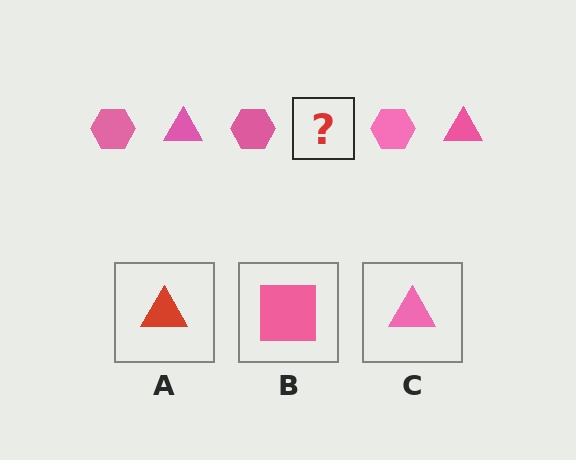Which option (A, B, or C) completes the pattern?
C.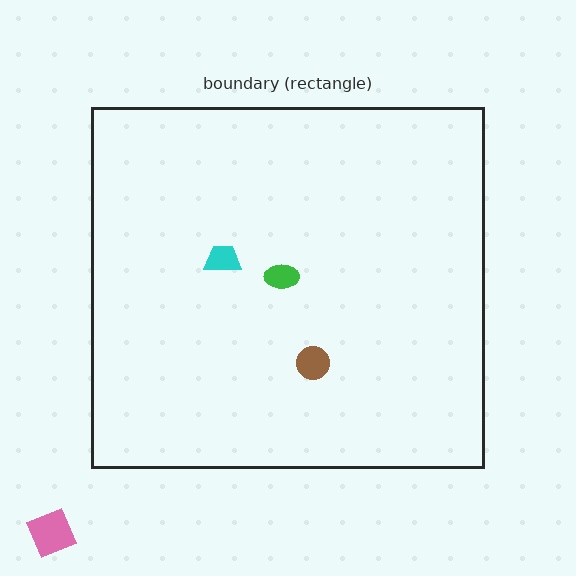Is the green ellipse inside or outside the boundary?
Inside.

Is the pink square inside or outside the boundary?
Outside.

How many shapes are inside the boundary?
3 inside, 1 outside.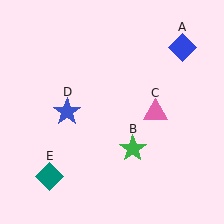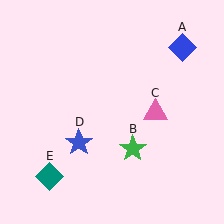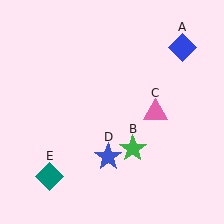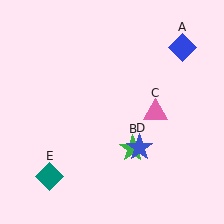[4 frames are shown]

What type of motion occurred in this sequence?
The blue star (object D) rotated counterclockwise around the center of the scene.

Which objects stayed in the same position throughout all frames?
Blue diamond (object A) and green star (object B) and pink triangle (object C) and teal diamond (object E) remained stationary.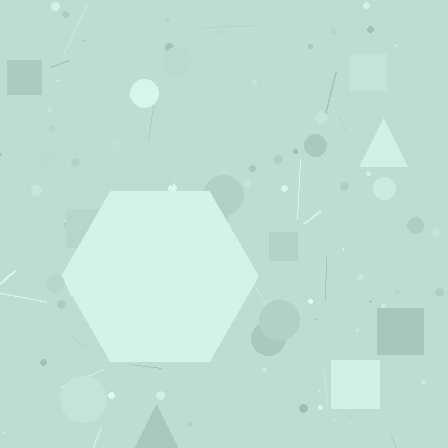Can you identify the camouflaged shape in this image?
The camouflaged shape is a hexagon.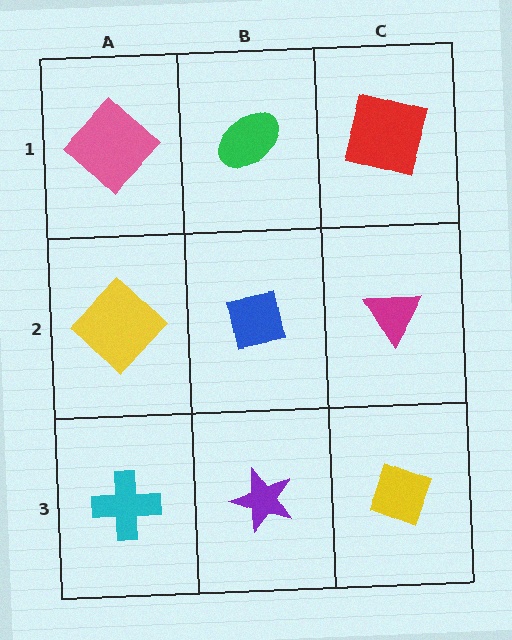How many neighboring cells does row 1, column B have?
3.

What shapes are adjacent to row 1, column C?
A magenta triangle (row 2, column C), a green ellipse (row 1, column B).